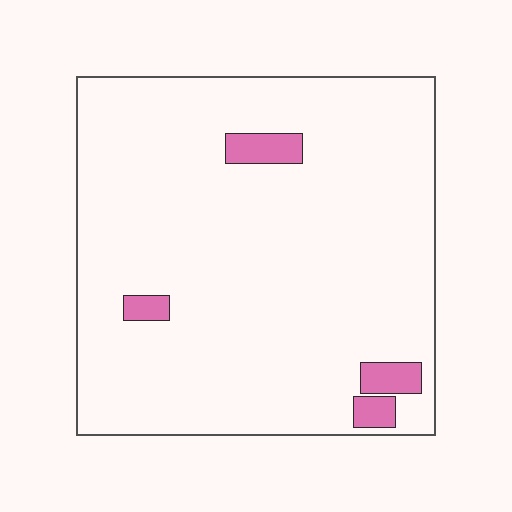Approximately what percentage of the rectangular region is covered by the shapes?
Approximately 5%.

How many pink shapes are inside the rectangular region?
4.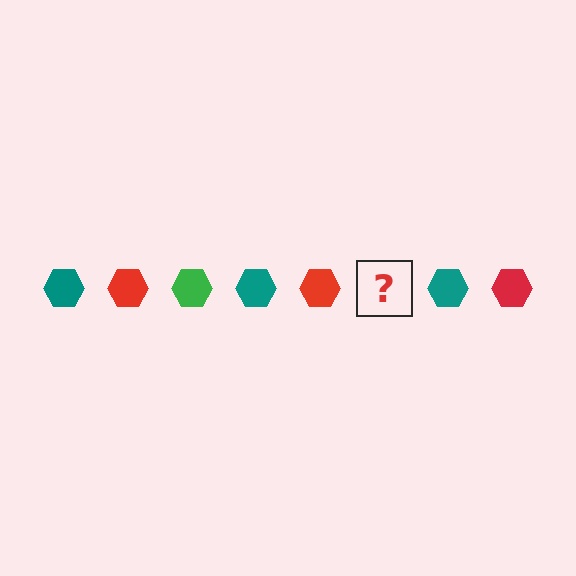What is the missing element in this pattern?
The missing element is a green hexagon.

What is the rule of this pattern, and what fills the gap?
The rule is that the pattern cycles through teal, red, green hexagons. The gap should be filled with a green hexagon.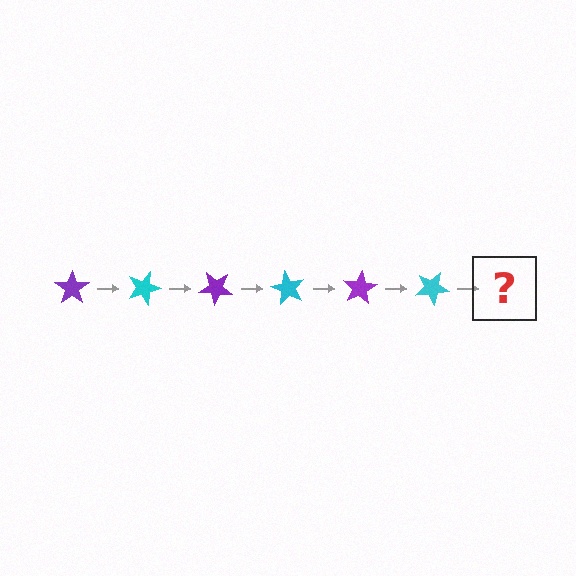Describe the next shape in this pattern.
It should be a purple star, rotated 120 degrees from the start.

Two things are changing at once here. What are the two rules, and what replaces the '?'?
The two rules are that it rotates 20 degrees each step and the color cycles through purple and cyan. The '?' should be a purple star, rotated 120 degrees from the start.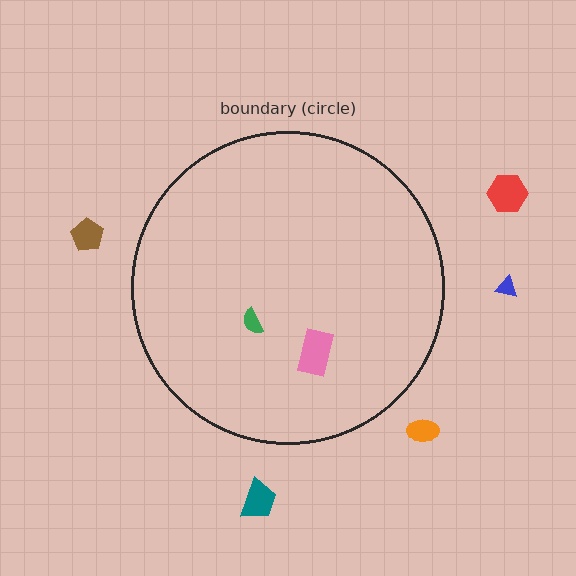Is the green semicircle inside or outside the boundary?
Inside.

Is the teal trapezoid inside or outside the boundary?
Outside.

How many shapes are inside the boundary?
2 inside, 5 outside.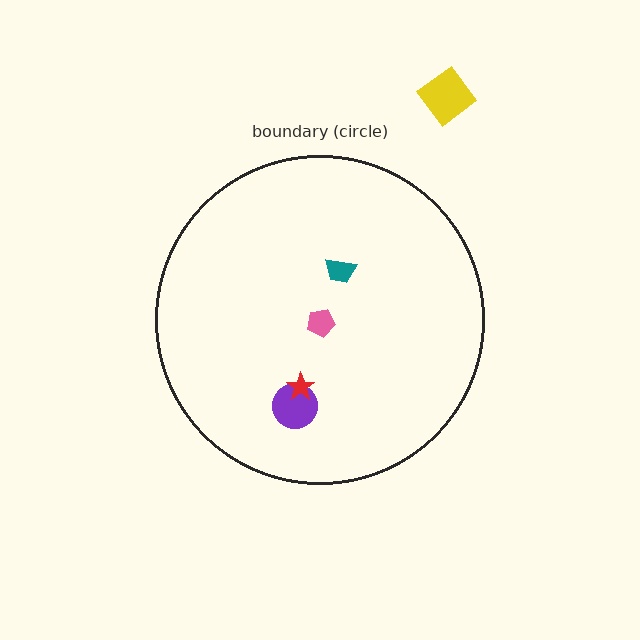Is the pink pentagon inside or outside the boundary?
Inside.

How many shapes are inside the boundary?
4 inside, 1 outside.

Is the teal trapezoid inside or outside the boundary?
Inside.